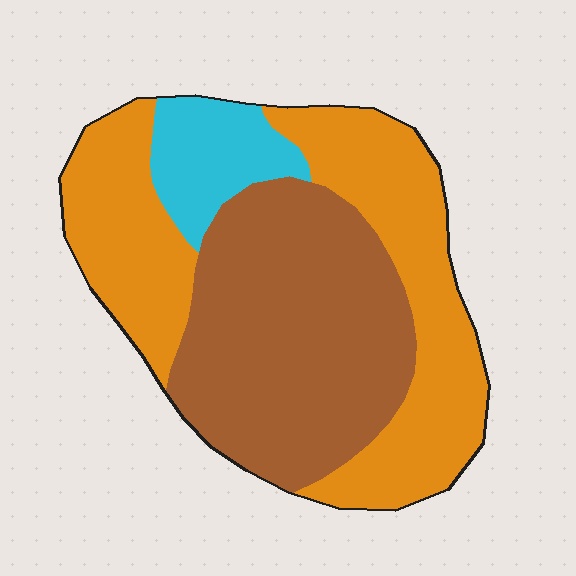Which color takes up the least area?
Cyan, at roughly 10%.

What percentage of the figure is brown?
Brown covers around 45% of the figure.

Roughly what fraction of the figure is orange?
Orange covers around 45% of the figure.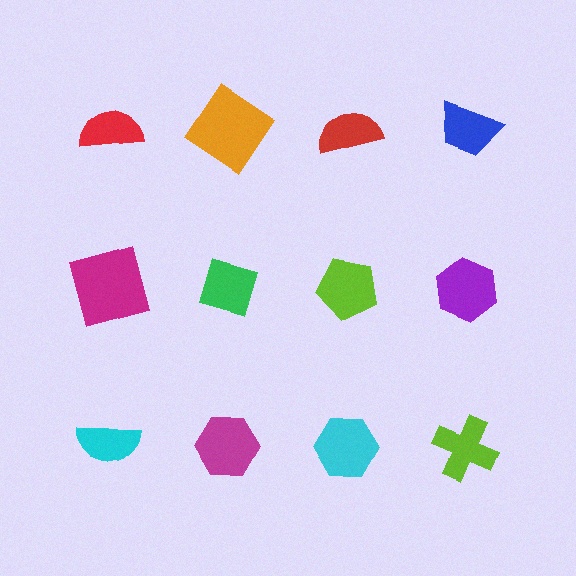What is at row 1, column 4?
A blue trapezoid.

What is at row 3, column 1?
A cyan semicircle.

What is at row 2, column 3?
A lime pentagon.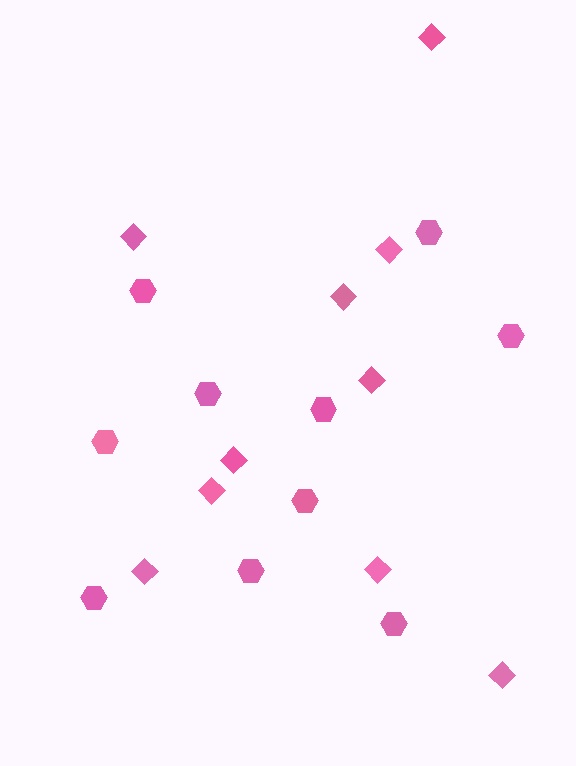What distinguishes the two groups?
There are 2 groups: one group of diamonds (10) and one group of hexagons (10).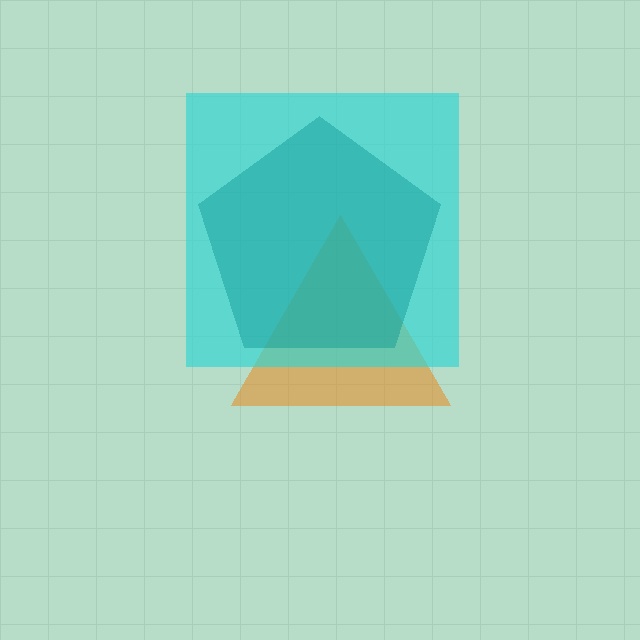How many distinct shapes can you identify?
There are 3 distinct shapes: an orange triangle, a cyan square, a teal pentagon.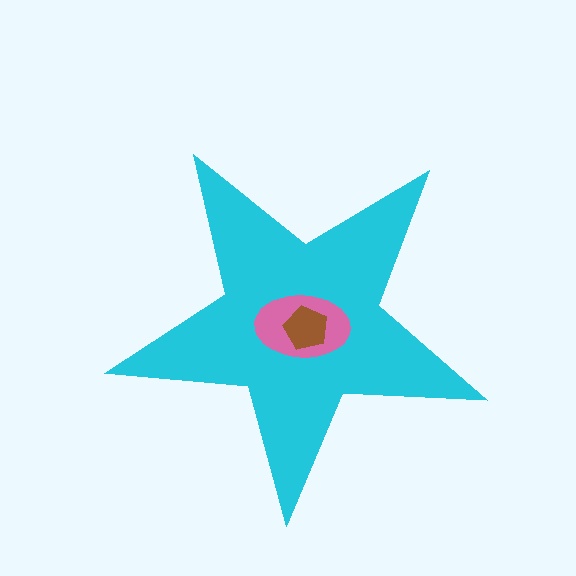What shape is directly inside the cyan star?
The pink ellipse.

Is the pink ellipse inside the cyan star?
Yes.